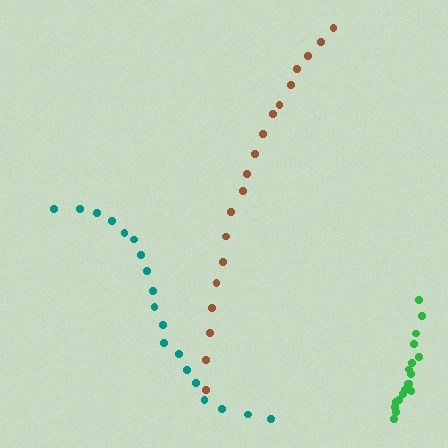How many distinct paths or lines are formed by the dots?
There are 3 distinct paths.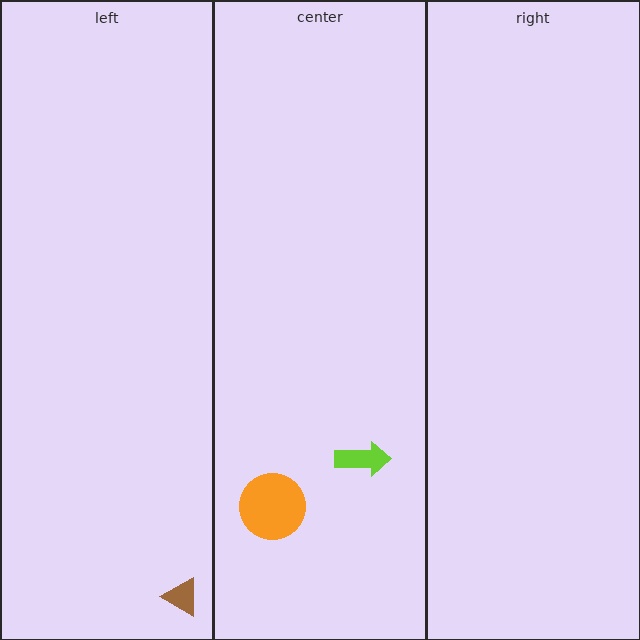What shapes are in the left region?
The brown triangle.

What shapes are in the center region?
The orange circle, the lime arrow.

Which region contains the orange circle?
The center region.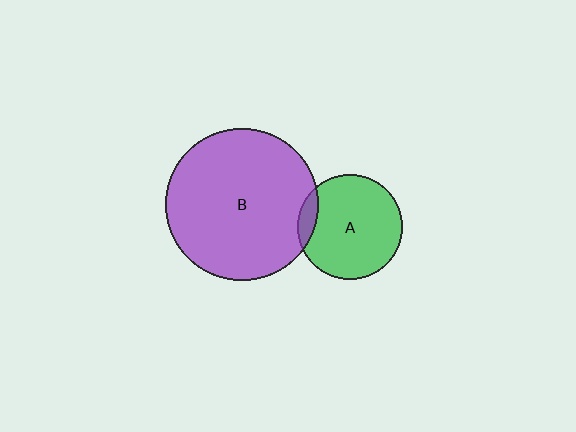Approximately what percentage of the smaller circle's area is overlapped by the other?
Approximately 10%.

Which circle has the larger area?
Circle B (purple).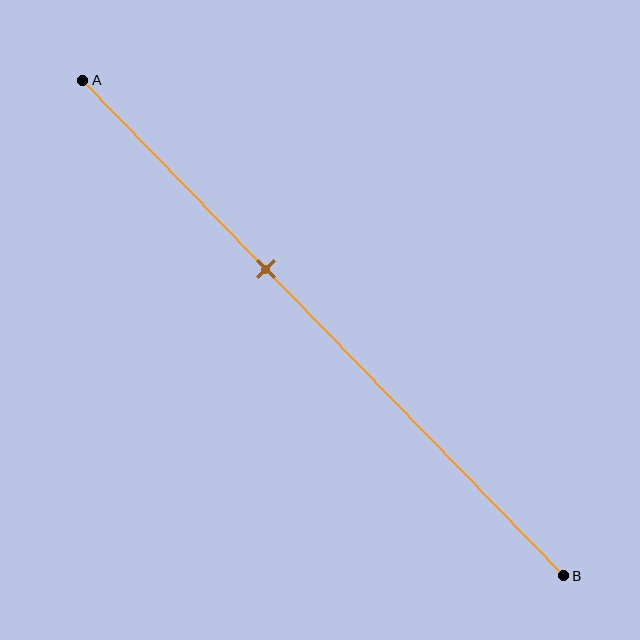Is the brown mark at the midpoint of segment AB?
No, the mark is at about 40% from A, not at the 50% midpoint.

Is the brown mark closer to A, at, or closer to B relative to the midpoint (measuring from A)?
The brown mark is closer to point A than the midpoint of segment AB.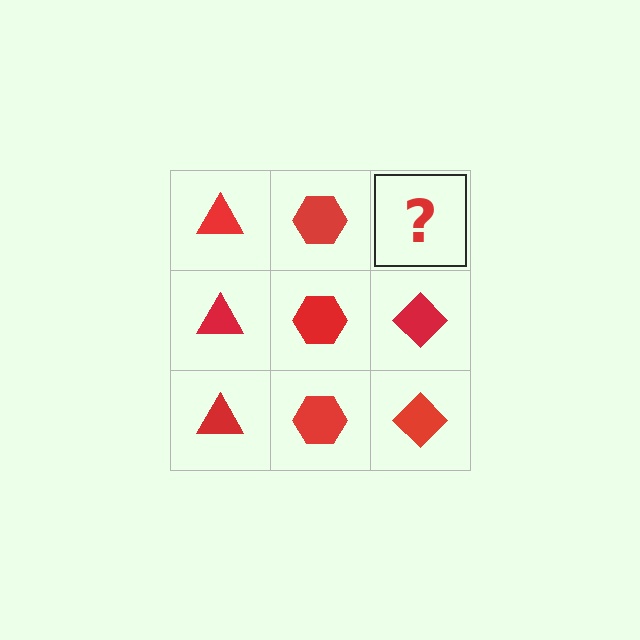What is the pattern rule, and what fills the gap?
The rule is that each column has a consistent shape. The gap should be filled with a red diamond.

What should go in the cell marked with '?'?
The missing cell should contain a red diamond.